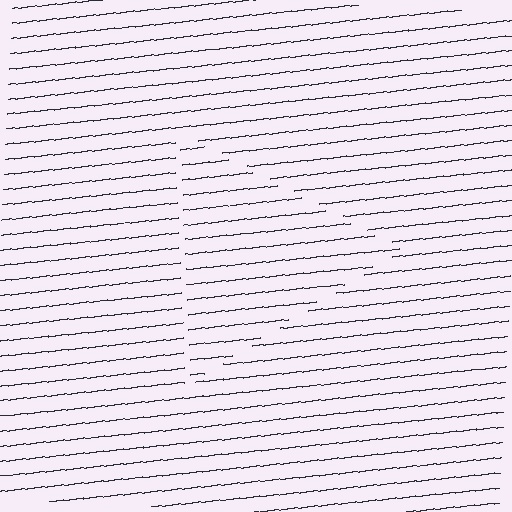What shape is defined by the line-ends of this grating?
An illusory triangle. The interior of the shape contains the same grating, shifted by half a period — the contour is defined by the phase discontinuity where line-ends from the inner and outer gratings abut.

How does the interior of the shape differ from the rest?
The interior of the shape contains the same grating, shifted by half a period — the contour is defined by the phase discontinuity where line-ends from the inner and outer gratings abut.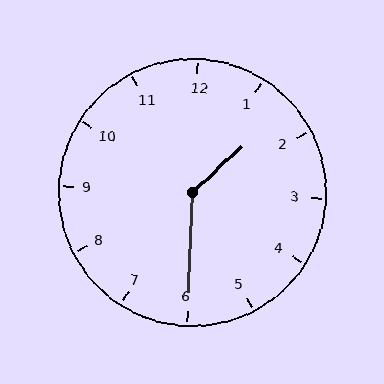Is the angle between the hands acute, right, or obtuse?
It is obtuse.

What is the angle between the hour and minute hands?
Approximately 135 degrees.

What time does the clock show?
1:30.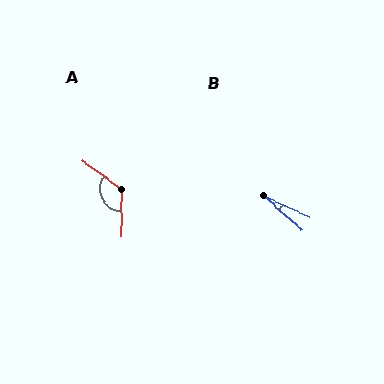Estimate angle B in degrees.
Approximately 17 degrees.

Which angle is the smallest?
B, at approximately 17 degrees.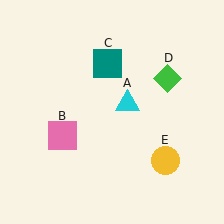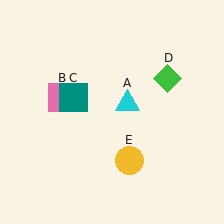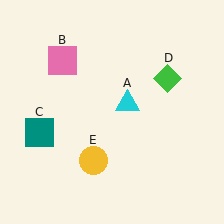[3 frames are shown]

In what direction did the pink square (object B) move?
The pink square (object B) moved up.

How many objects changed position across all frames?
3 objects changed position: pink square (object B), teal square (object C), yellow circle (object E).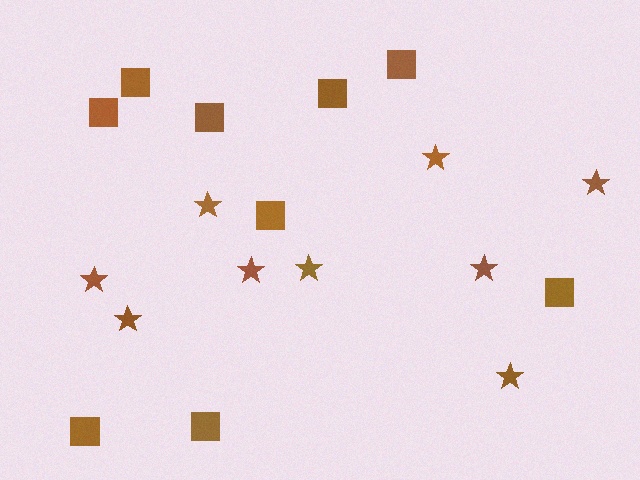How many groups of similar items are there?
There are 2 groups: one group of squares (9) and one group of stars (9).